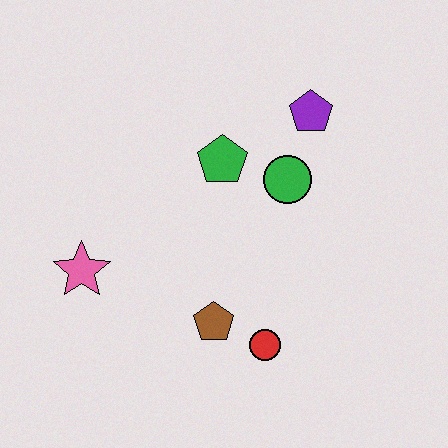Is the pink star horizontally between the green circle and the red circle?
No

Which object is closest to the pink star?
The brown pentagon is closest to the pink star.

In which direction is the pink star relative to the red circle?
The pink star is to the left of the red circle.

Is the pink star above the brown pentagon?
Yes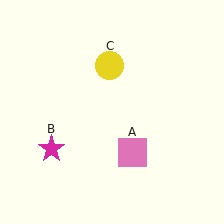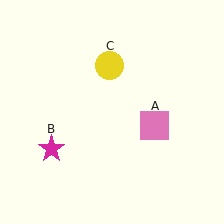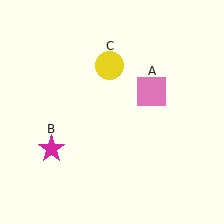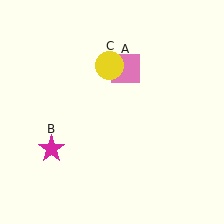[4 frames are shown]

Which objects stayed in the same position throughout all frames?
Magenta star (object B) and yellow circle (object C) remained stationary.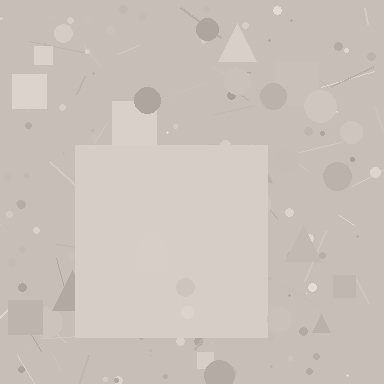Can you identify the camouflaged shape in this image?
The camouflaged shape is a square.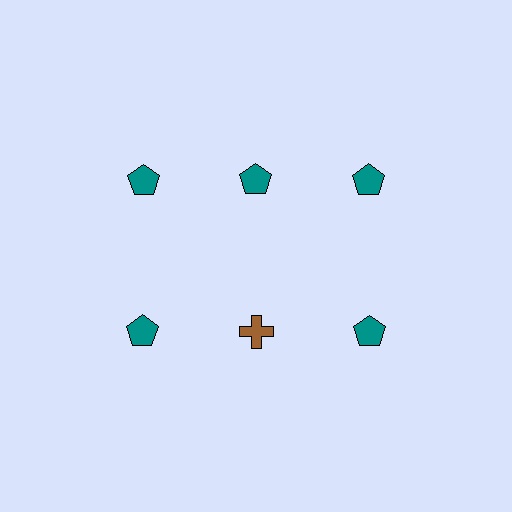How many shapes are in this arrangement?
There are 6 shapes arranged in a grid pattern.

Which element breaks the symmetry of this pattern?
The brown cross in the second row, second from left column breaks the symmetry. All other shapes are teal pentagons.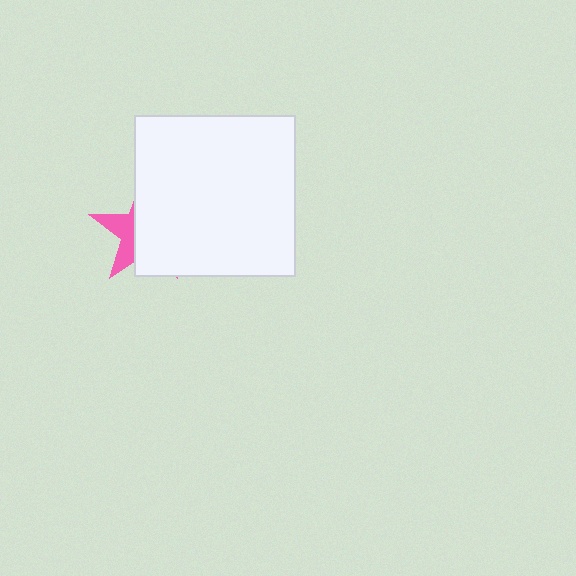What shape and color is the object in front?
The object in front is a white square.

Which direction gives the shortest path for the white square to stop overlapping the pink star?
Moving right gives the shortest separation.